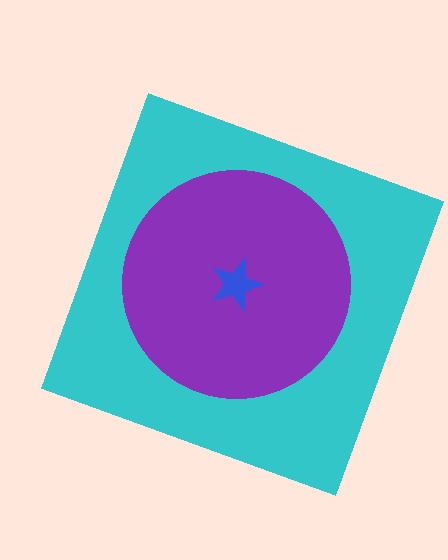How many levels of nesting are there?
3.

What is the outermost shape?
The cyan square.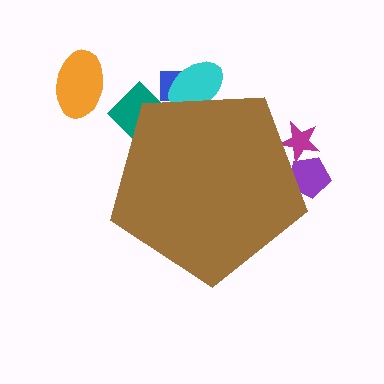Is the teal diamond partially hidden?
Yes, the teal diamond is partially hidden behind the brown pentagon.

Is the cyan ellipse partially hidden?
Yes, the cyan ellipse is partially hidden behind the brown pentagon.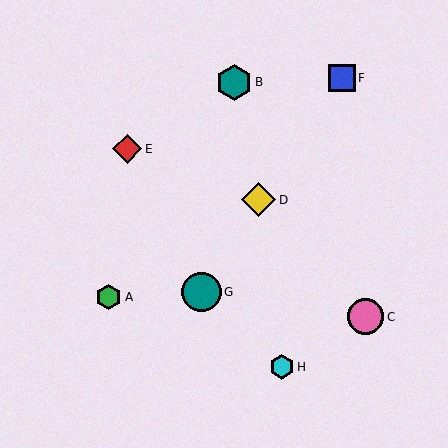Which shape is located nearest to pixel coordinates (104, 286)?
The green hexagon (labeled A) at (109, 297) is nearest to that location.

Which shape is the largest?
The teal circle (labeled G) is the largest.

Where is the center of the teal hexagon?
The center of the teal hexagon is at (234, 82).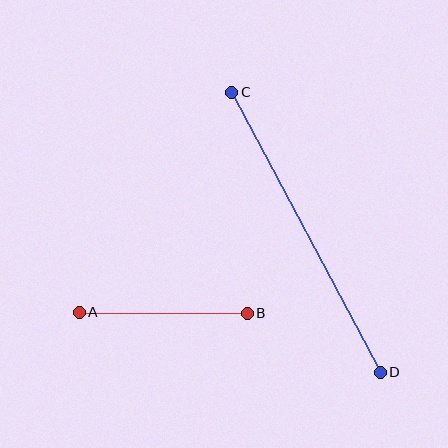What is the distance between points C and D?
The distance is approximately 317 pixels.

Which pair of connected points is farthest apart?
Points C and D are farthest apart.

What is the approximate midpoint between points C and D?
The midpoint is at approximately (306, 232) pixels.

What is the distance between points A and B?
The distance is approximately 168 pixels.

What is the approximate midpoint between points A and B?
The midpoint is at approximately (163, 313) pixels.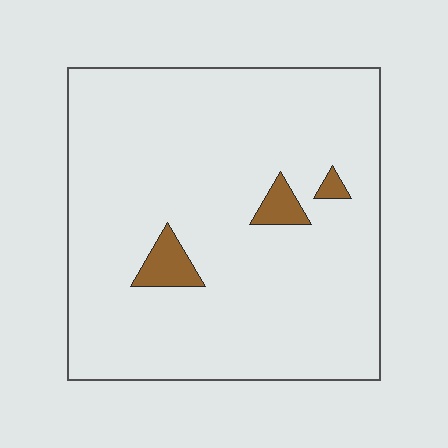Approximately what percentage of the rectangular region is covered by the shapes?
Approximately 5%.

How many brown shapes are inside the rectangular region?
3.